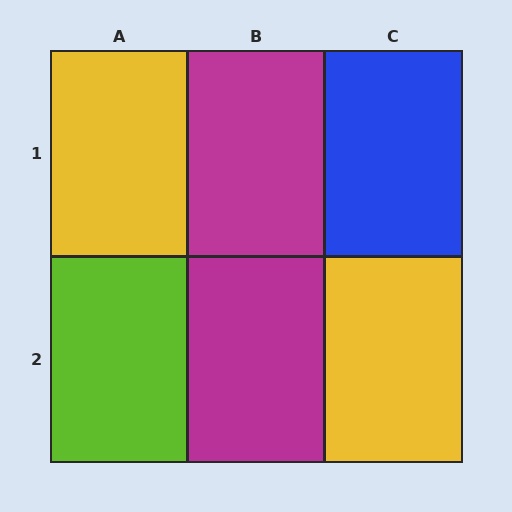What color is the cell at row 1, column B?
Magenta.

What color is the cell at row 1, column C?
Blue.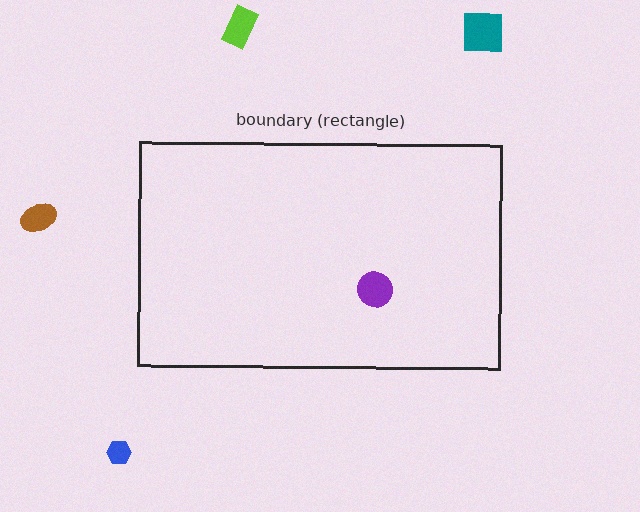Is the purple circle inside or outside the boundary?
Inside.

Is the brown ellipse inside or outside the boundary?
Outside.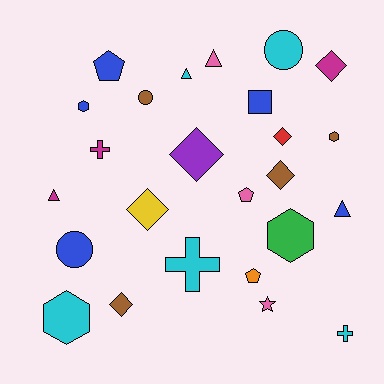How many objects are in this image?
There are 25 objects.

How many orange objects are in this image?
There is 1 orange object.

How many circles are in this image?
There are 3 circles.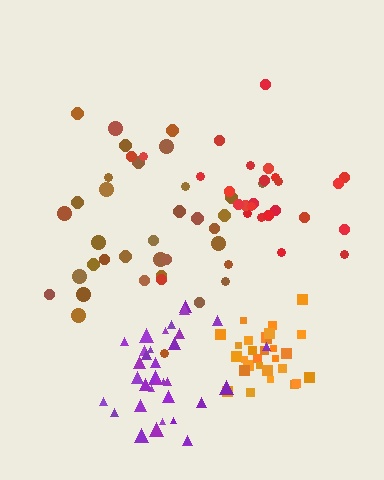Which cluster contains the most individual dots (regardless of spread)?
Brown (35).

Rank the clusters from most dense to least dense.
orange, purple, red, brown.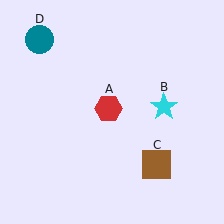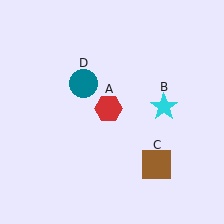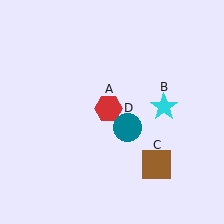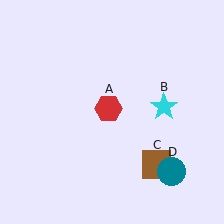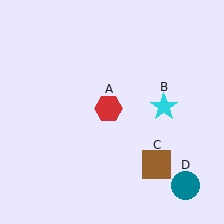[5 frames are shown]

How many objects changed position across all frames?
1 object changed position: teal circle (object D).